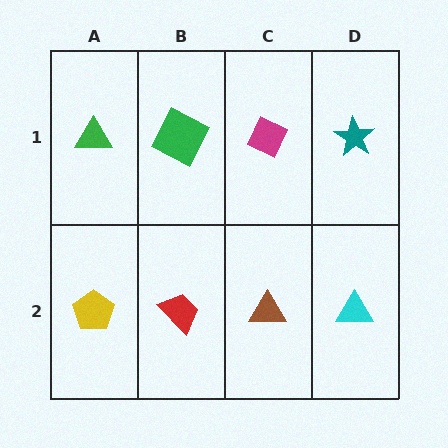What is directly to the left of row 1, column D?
A magenta diamond.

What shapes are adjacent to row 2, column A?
A green triangle (row 1, column A), a red trapezoid (row 2, column B).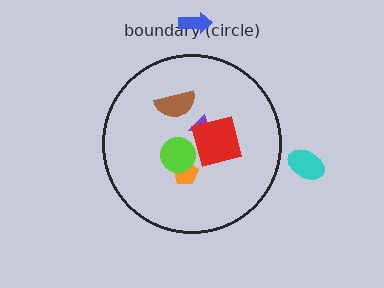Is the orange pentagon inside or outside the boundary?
Inside.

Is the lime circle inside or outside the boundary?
Inside.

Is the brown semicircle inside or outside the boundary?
Inside.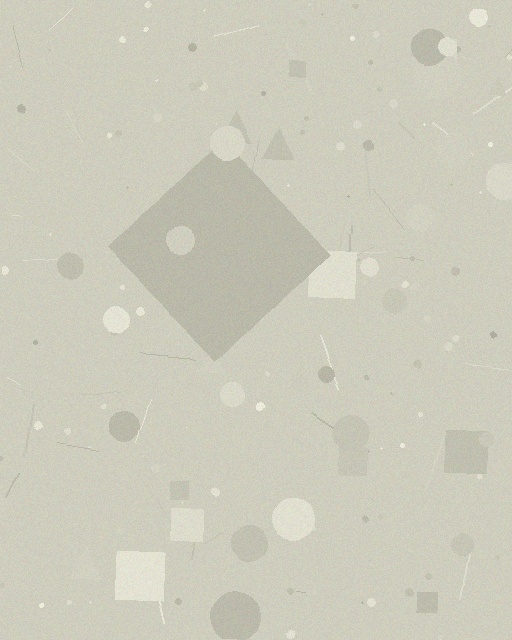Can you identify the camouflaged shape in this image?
The camouflaged shape is a diamond.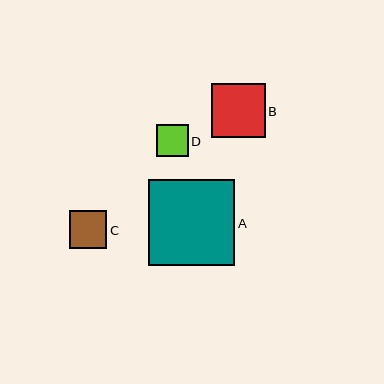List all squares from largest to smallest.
From largest to smallest: A, B, C, D.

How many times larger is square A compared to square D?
Square A is approximately 2.7 times the size of square D.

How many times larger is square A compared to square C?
Square A is approximately 2.3 times the size of square C.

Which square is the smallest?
Square D is the smallest with a size of approximately 32 pixels.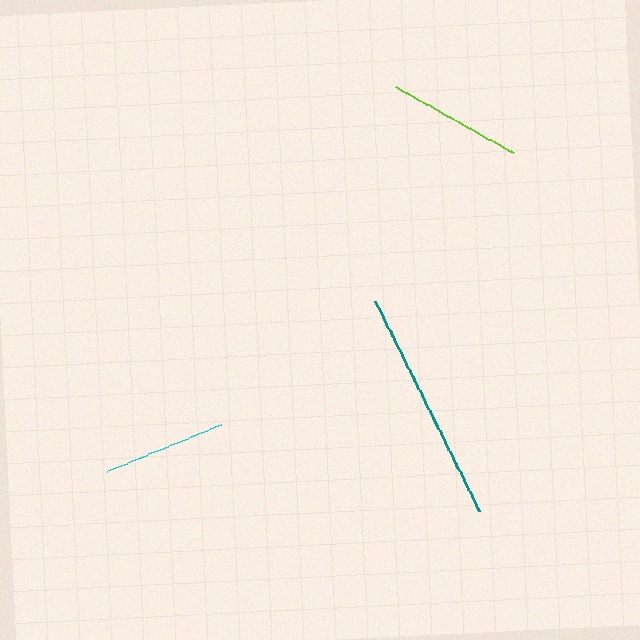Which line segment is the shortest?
The cyan line is the shortest at approximately 123 pixels.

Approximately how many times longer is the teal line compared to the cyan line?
The teal line is approximately 1.9 times the length of the cyan line.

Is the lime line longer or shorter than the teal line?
The teal line is longer than the lime line.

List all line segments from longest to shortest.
From longest to shortest: teal, lime, cyan.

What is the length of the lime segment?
The lime segment is approximately 136 pixels long.